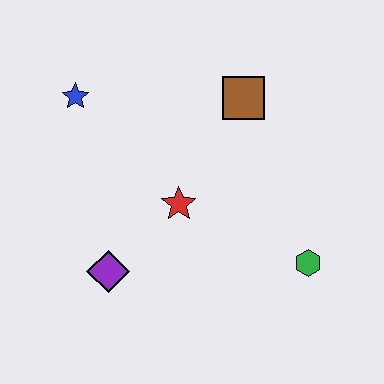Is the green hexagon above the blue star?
No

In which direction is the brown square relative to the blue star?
The brown square is to the right of the blue star.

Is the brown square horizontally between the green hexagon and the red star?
Yes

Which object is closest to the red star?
The purple diamond is closest to the red star.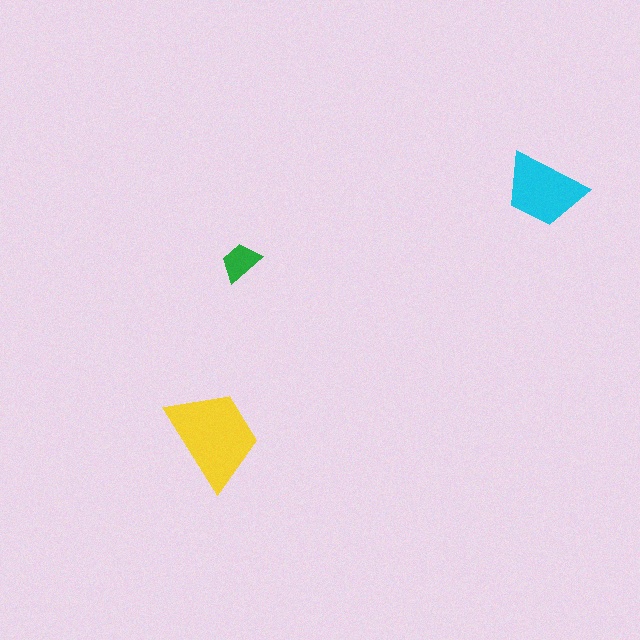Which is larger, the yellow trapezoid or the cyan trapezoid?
The yellow one.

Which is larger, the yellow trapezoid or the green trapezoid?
The yellow one.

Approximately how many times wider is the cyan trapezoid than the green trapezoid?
About 2 times wider.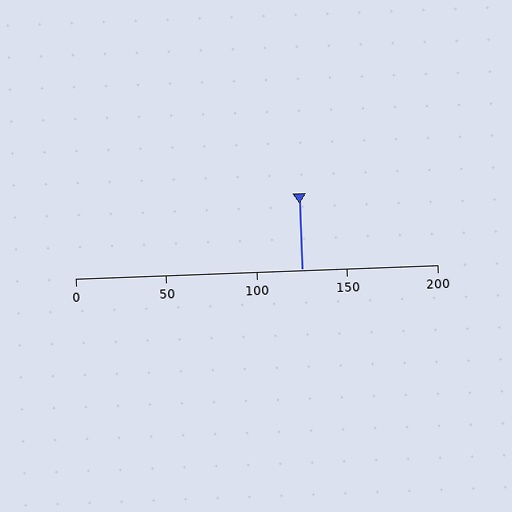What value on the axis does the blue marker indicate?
The marker indicates approximately 125.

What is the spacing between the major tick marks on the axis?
The major ticks are spaced 50 apart.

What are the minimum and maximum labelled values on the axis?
The axis runs from 0 to 200.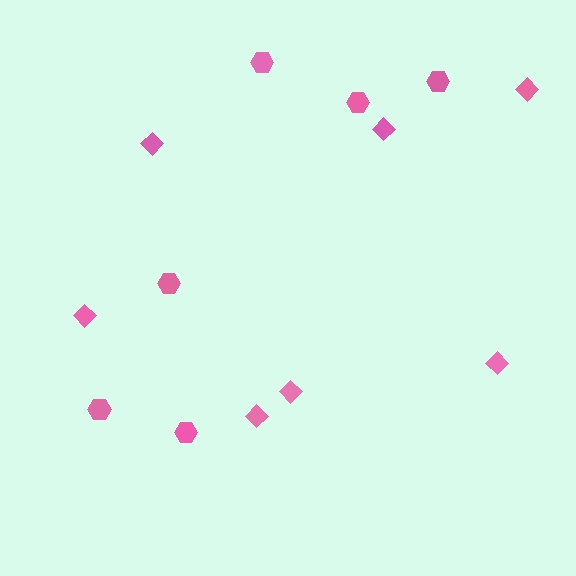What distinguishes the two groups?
There are 2 groups: one group of hexagons (6) and one group of diamonds (7).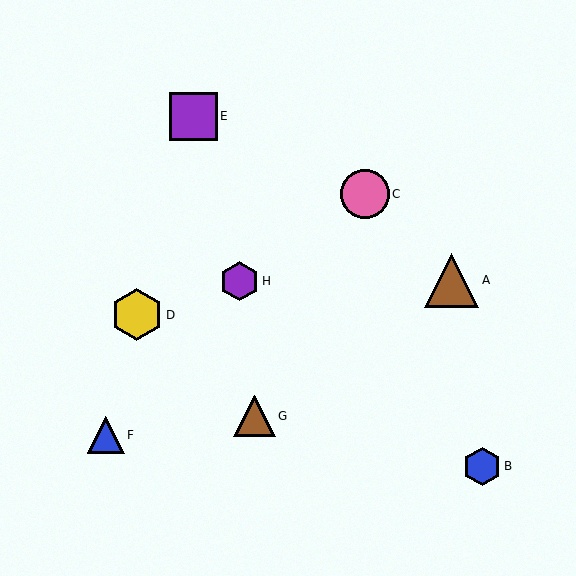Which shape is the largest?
The brown triangle (labeled A) is the largest.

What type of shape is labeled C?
Shape C is a pink circle.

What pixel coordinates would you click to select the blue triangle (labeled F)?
Click at (106, 435) to select the blue triangle F.